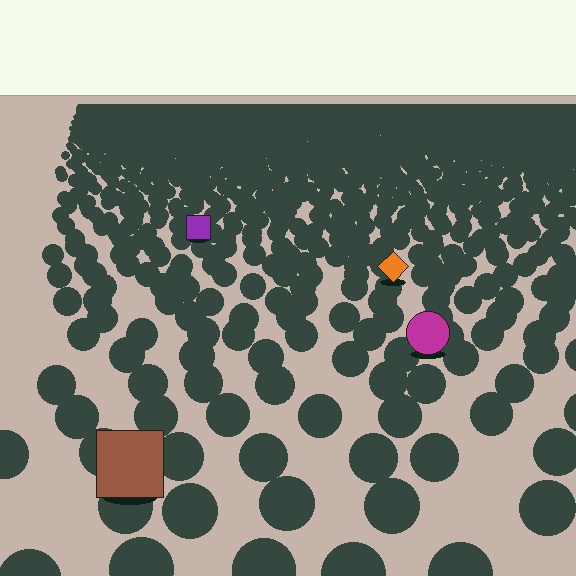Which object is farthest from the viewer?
The purple square is farthest from the viewer. It appears smaller and the ground texture around it is denser.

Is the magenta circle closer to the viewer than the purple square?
Yes. The magenta circle is closer — you can tell from the texture gradient: the ground texture is coarser near it.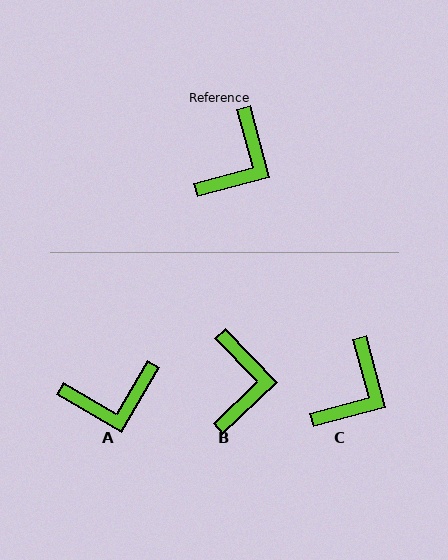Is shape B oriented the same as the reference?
No, it is off by about 29 degrees.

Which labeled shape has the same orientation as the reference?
C.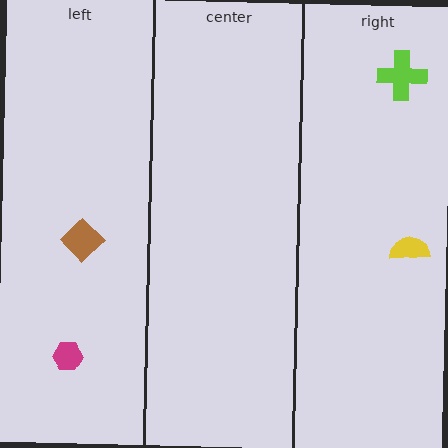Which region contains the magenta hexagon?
The left region.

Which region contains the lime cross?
The right region.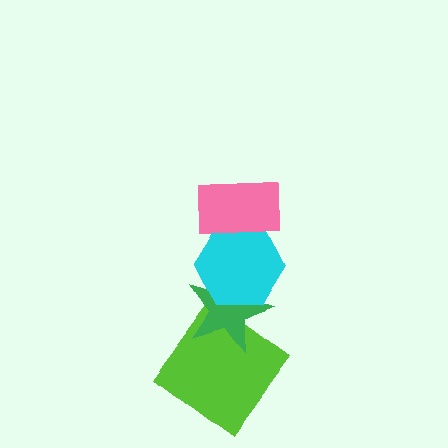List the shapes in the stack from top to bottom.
From top to bottom: the pink rectangle, the cyan hexagon, the green star, the lime diamond.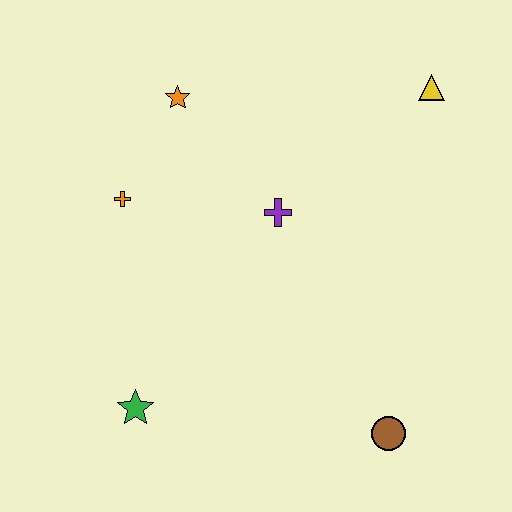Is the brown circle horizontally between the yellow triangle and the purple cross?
Yes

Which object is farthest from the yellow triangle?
The green star is farthest from the yellow triangle.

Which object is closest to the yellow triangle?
The purple cross is closest to the yellow triangle.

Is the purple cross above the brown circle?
Yes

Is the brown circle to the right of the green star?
Yes